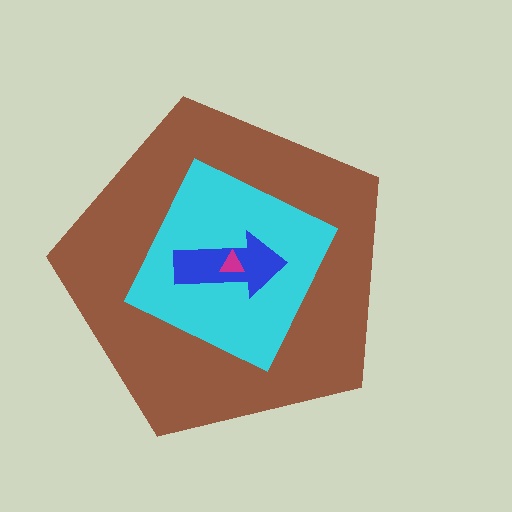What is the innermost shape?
The magenta triangle.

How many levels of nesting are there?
4.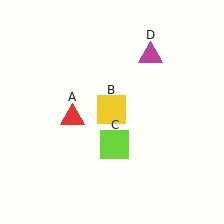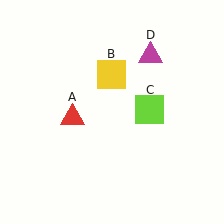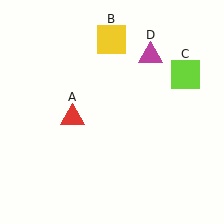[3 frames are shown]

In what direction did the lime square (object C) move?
The lime square (object C) moved up and to the right.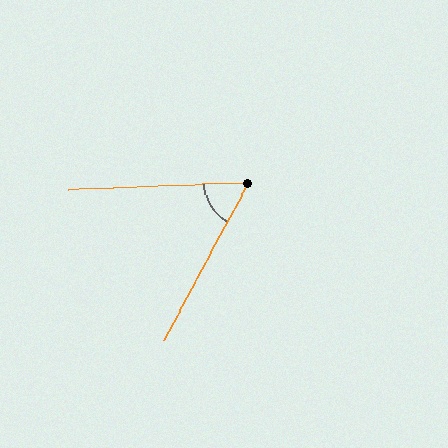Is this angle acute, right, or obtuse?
It is acute.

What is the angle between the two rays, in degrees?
Approximately 60 degrees.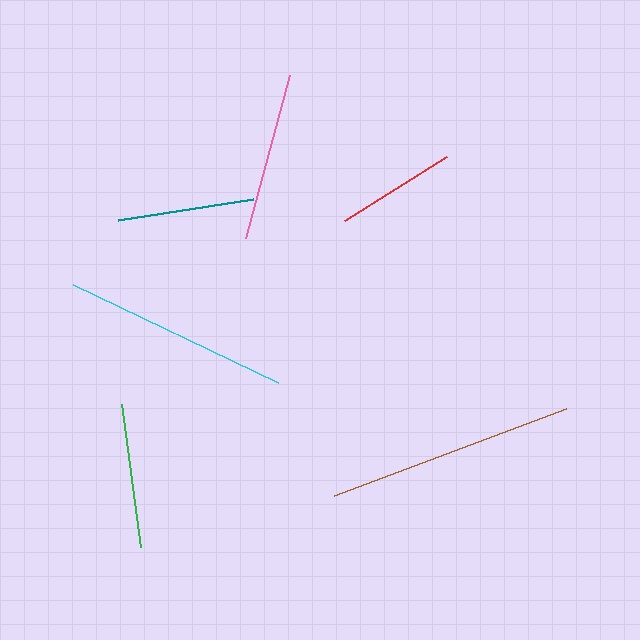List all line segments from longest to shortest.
From longest to shortest: brown, cyan, pink, green, teal, red.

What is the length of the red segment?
The red segment is approximately 120 pixels long.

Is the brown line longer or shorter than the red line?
The brown line is longer than the red line.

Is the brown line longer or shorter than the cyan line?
The brown line is longer than the cyan line.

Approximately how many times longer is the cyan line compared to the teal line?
The cyan line is approximately 1.7 times the length of the teal line.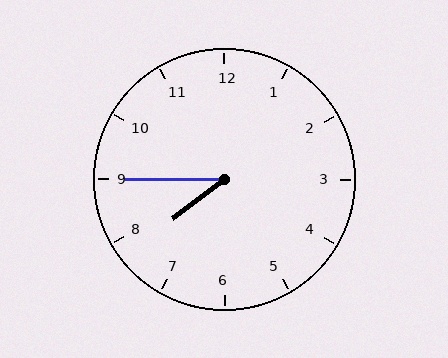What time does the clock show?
7:45.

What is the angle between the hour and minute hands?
Approximately 38 degrees.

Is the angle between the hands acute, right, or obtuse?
It is acute.